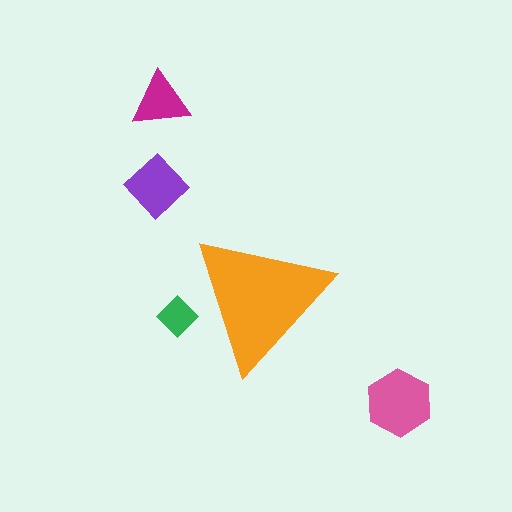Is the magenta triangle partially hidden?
No, the magenta triangle is fully visible.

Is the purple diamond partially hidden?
No, the purple diamond is fully visible.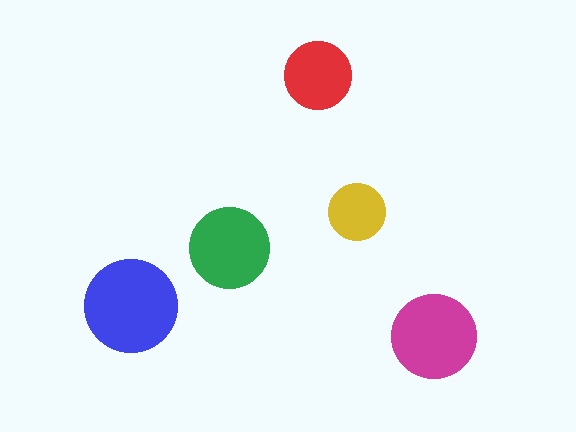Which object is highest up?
The red circle is topmost.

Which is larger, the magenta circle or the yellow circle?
The magenta one.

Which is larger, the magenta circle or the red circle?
The magenta one.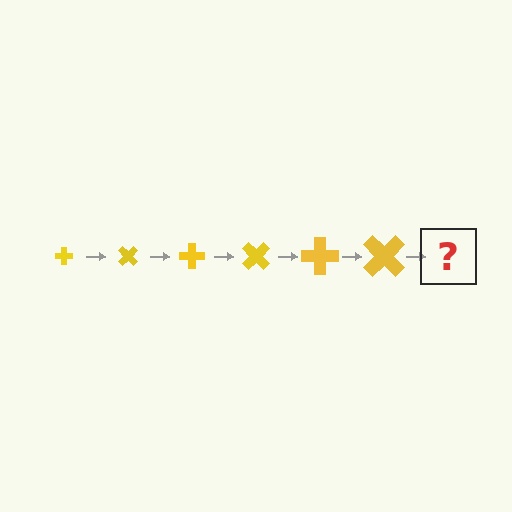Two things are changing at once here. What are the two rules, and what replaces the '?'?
The two rules are that the cross grows larger each step and it rotates 45 degrees each step. The '?' should be a cross, larger than the previous one and rotated 270 degrees from the start.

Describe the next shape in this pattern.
It should be a cross, larger than the previous one and rotated 270 degrees from the start.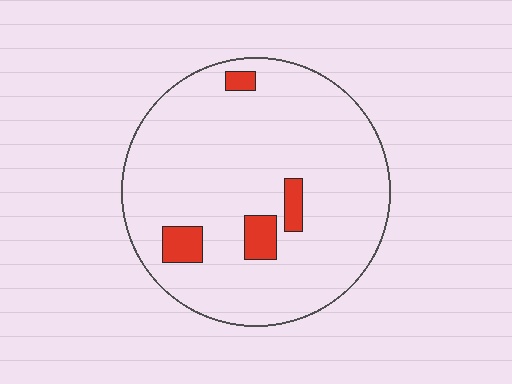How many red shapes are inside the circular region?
4.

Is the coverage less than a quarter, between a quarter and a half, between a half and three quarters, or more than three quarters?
Less than a quarter.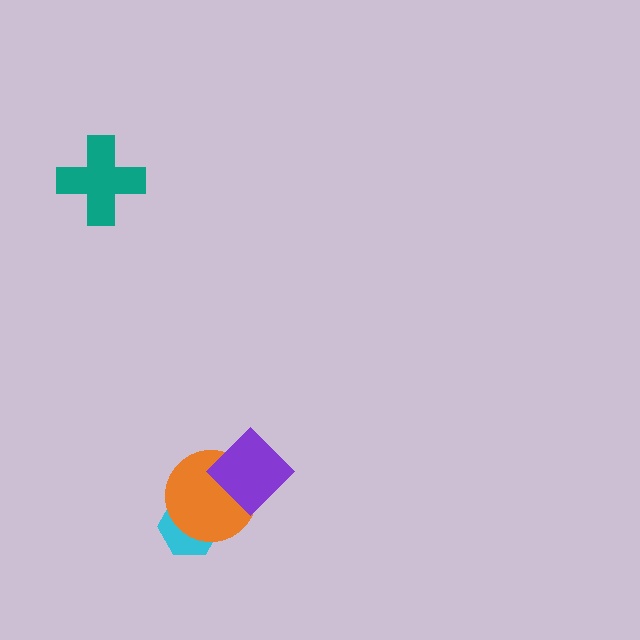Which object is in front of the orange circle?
The purple diamond is in front of the orange circle.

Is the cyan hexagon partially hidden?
Yes, it is partially covered by another shape.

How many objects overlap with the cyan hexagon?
1 object overlaps with the cyan hexagon.